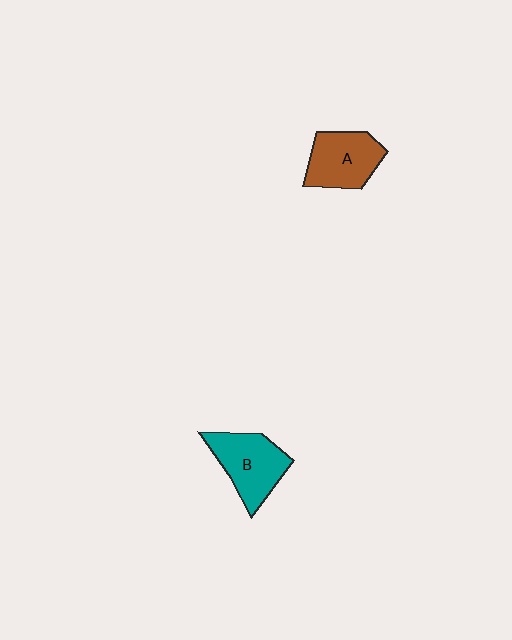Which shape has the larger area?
Shape B (teal).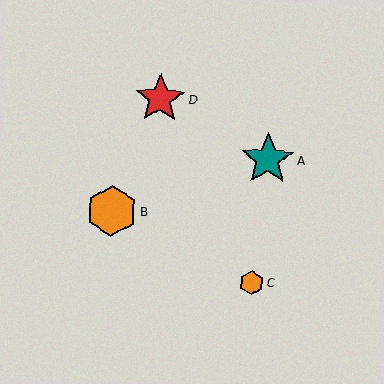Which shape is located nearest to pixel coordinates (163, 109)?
The red star (labeled D) at (160, 99) is nearest to that location.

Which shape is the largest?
The teal star (labeled A) is the largest.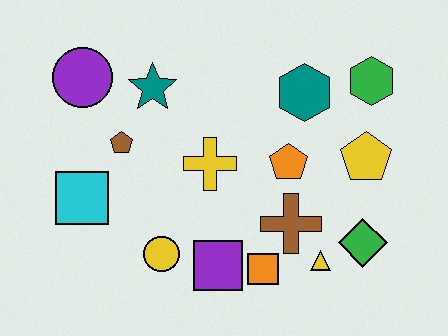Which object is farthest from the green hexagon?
The cyan square is farthest from the green hexagon.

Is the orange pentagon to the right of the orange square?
Yes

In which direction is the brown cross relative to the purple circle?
The brown cross is to the right of the purple circle.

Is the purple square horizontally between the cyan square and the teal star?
No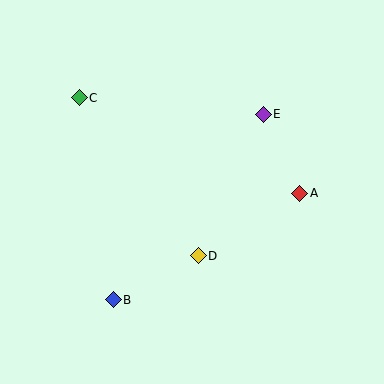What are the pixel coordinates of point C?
Point C is at (79, 98).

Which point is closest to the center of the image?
Point D at (198, 256) is closest to the center.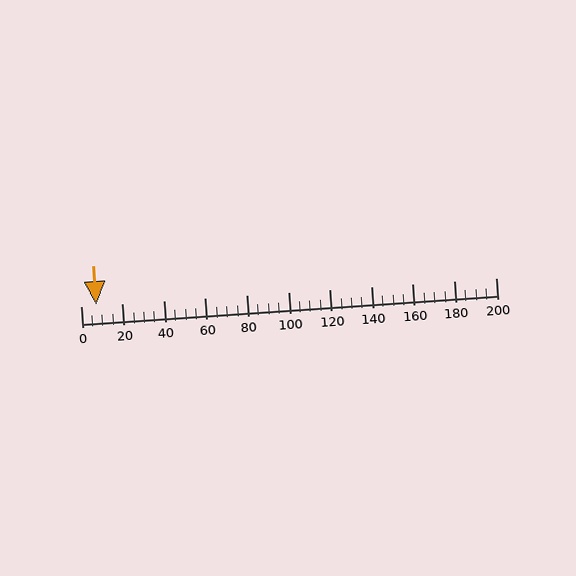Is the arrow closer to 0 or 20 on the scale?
The arrow is closer to 0.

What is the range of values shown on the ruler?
The ruler shows values from 0 to 200.